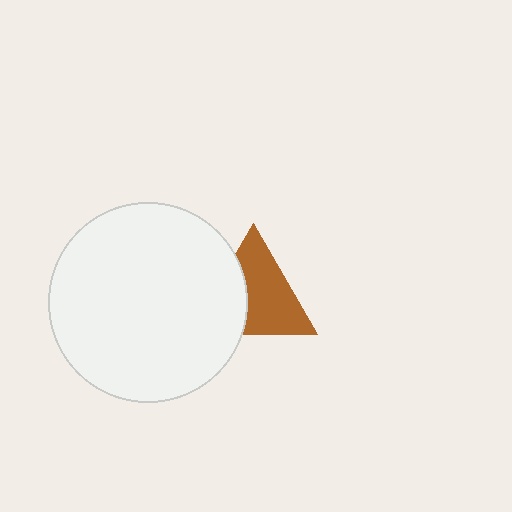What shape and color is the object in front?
The object in front is a white circle.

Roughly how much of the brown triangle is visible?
About half of it is visible (roughly 63%).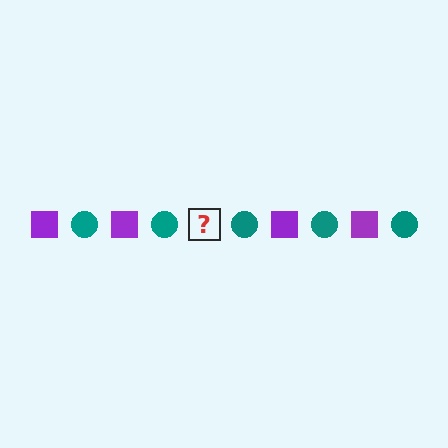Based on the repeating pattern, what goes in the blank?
The blank should be a purple square.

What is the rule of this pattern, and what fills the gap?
The rule is that the pattern alternates between purple square and teal circle. The gap should be filled with a purple square.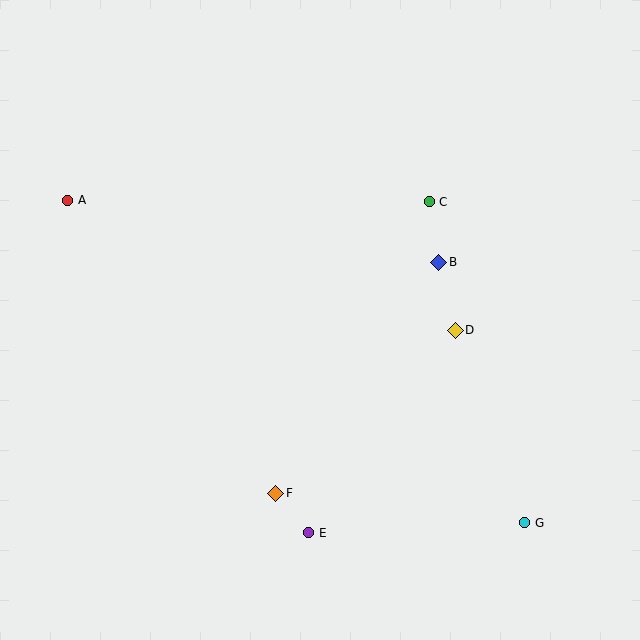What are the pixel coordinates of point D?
Point D is at (455, 330).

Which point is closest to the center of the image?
Point B at (439, 262) is closest to the center.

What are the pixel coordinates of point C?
Point C is at (429, 202).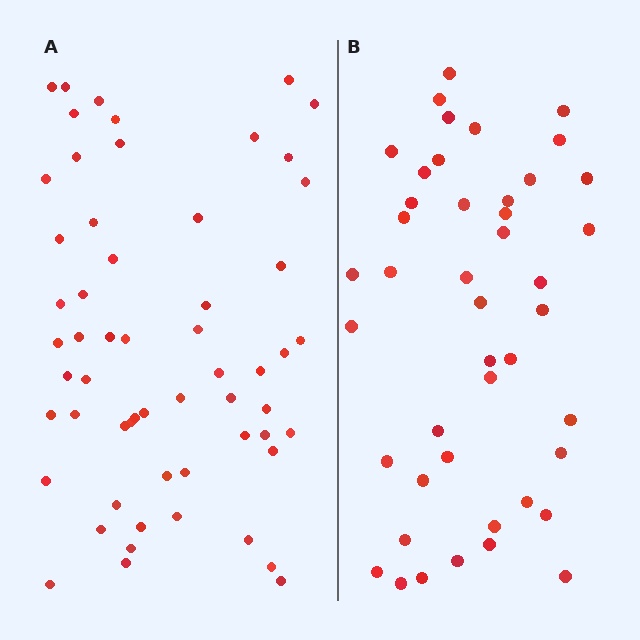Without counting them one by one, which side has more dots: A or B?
Region A (the left region) has more dots.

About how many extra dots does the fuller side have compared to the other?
Region A has approximately 15 more dots than region B.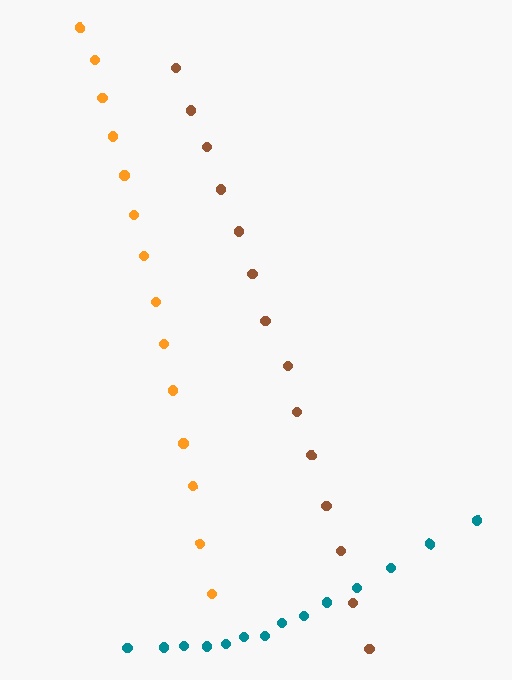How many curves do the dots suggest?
There are 3 distinct paths.